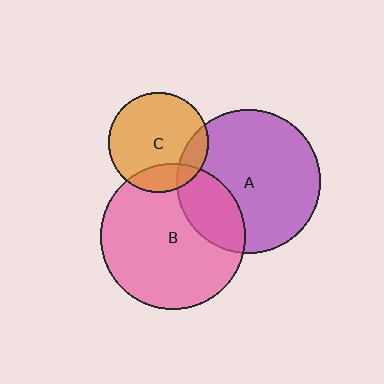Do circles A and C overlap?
Yes.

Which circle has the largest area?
Circle B (pink).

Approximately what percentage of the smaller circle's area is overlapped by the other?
Approximately 15%.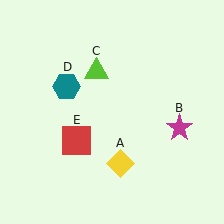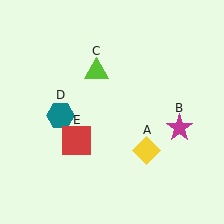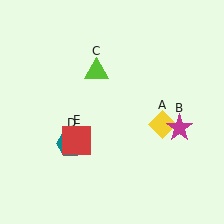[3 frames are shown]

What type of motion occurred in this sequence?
The yellow diamond (object A), teal hexagon (object D) rotated counterclockwise around the center of the scene.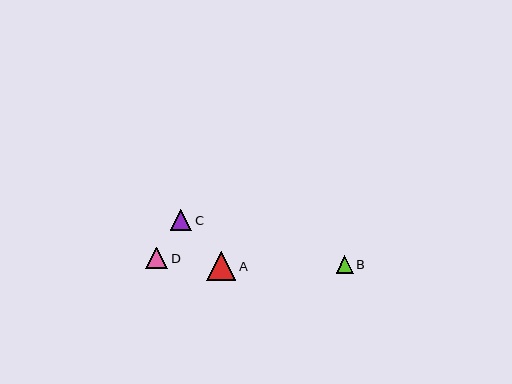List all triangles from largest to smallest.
From largest to smallest: A, C, D, B.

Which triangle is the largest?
Triangle A is the largest with a size of approximately 29 pixels.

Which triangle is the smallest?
Triangle B is the smallest with a size of approximately 17 pixels.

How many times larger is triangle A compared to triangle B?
Triangle A is approximately 1.7 times the size of triangle B.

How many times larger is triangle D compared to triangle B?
Triangle D is approximately 1.2 times the size of triangle B.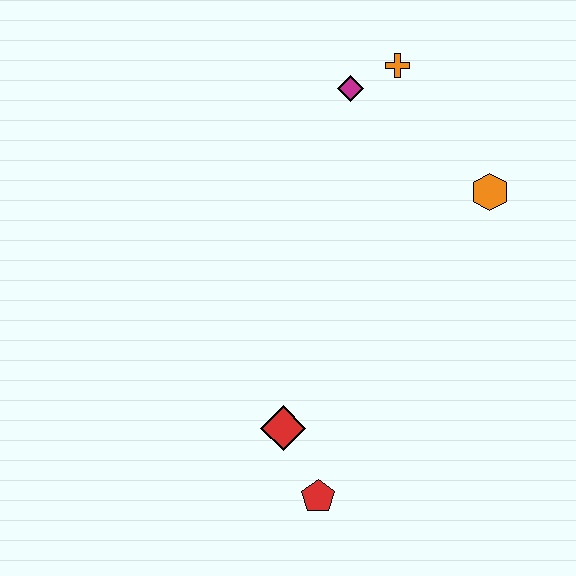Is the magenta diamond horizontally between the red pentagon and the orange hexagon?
Yes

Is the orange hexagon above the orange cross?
No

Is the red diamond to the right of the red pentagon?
No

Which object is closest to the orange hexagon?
The orange cross is closest to the orange hexagon.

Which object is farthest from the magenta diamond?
The red pentagon is farthest from the magenta diamond.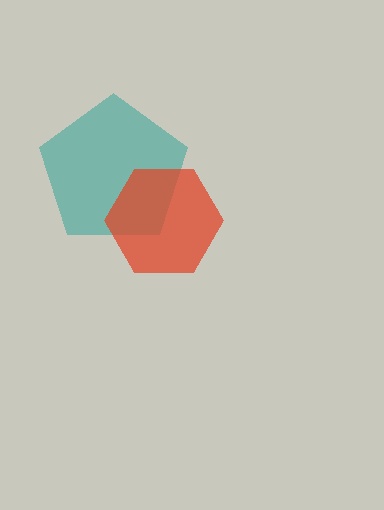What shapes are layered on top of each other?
The layered shapes are: a teal pentagon, a red hexagon.